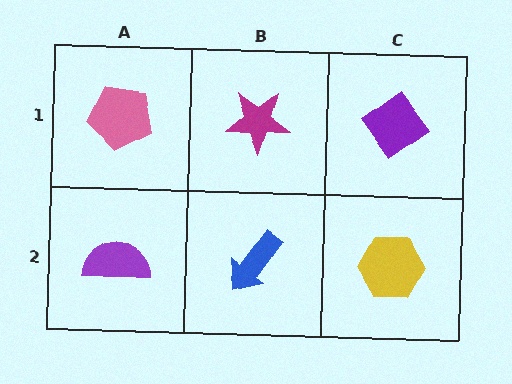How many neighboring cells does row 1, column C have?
2.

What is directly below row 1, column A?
A purple semicircle.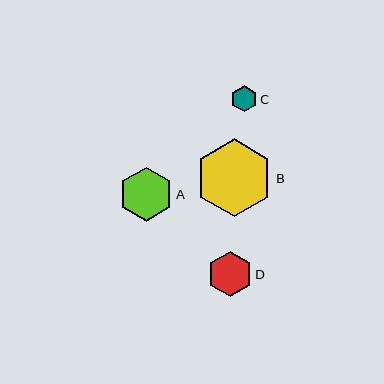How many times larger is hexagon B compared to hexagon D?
Hexagon B is approximately 1.7 times the size of hexagon D.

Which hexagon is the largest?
Hexagon B is the largest with a size of approximately 78 pixels.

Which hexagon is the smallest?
Hexagon C is the smallest with a size of approximately 26 pixels.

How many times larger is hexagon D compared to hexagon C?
Hexagon D is approximately 1.7 times the size of hexagon C.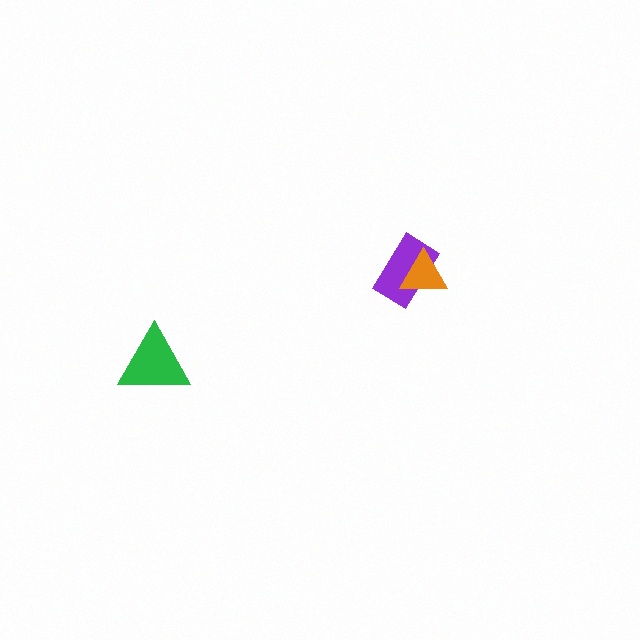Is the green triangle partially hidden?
No, no other shape covers it.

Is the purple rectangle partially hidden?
Yes, it is partially covered by another shape.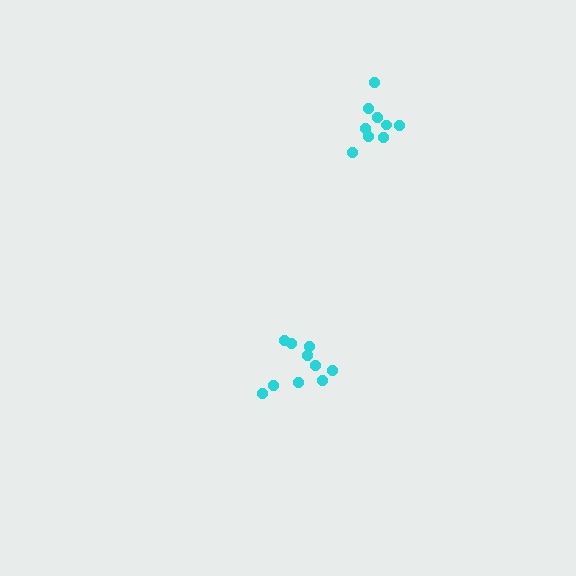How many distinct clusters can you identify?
There are 2 distinct clusters.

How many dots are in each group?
Group 1: 9 dots, Group 2: 10 dots (19 total).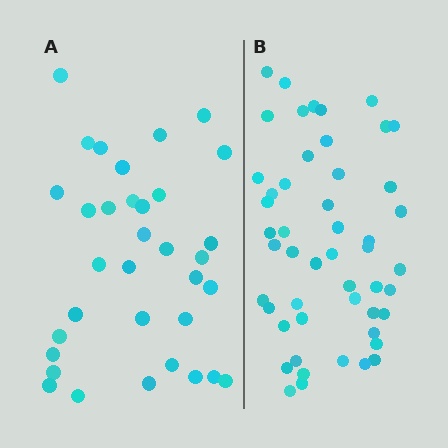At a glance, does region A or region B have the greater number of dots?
Region B (the right region) has more dots.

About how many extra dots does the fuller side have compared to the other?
Region B has approximately 15 more dots than region A.